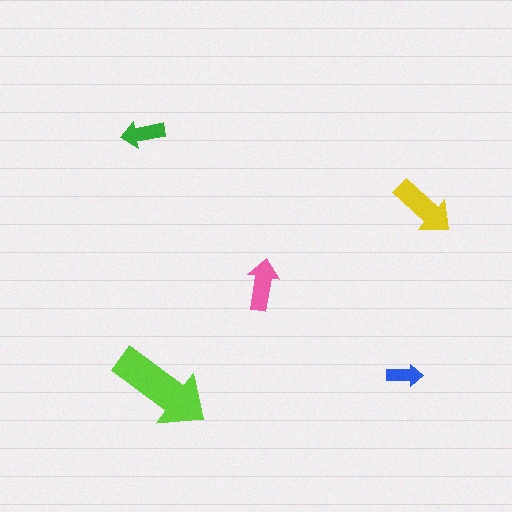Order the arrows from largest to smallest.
the lime one, the yellow one, the pink one, the green one, the blue one.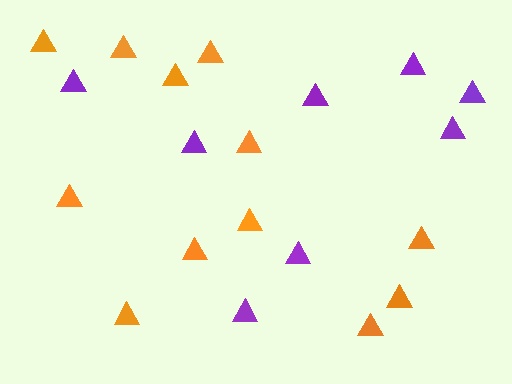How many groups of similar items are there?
There are 2 groups: one group of orange triangles (12) and one group of purple triangles (8).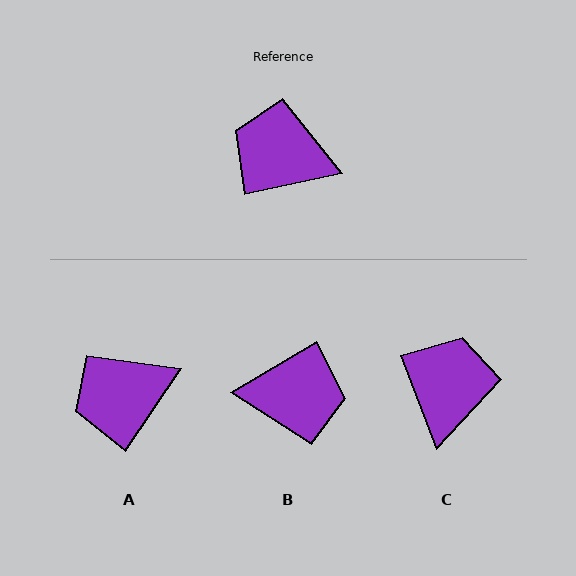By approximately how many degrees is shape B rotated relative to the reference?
Approximately 161 degrees clockwise.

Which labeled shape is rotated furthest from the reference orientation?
B, about 161 degrees away.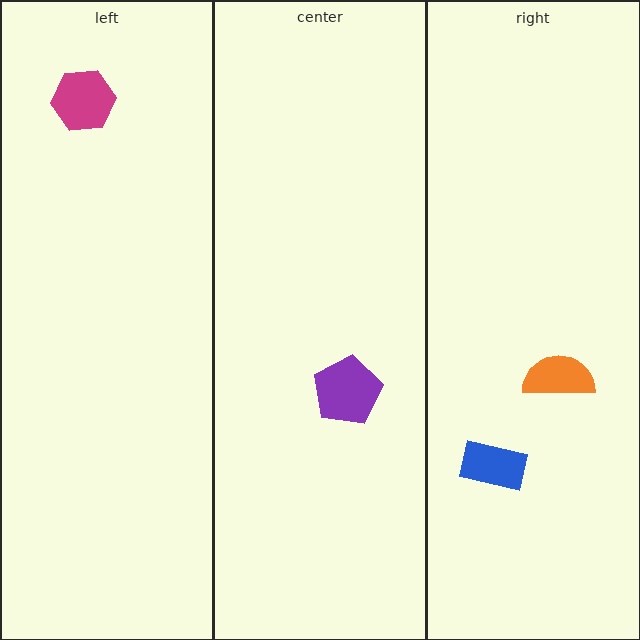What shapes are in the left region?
The magenta hexagon.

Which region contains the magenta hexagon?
The left region.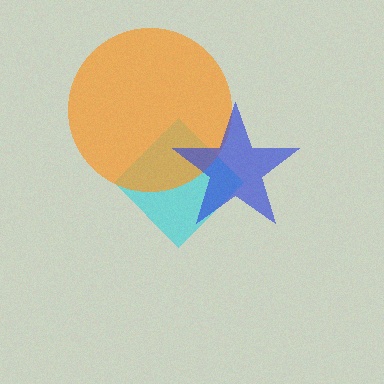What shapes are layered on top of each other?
The layered shapes are: a cyan diamond, an orange circle, a blue star.